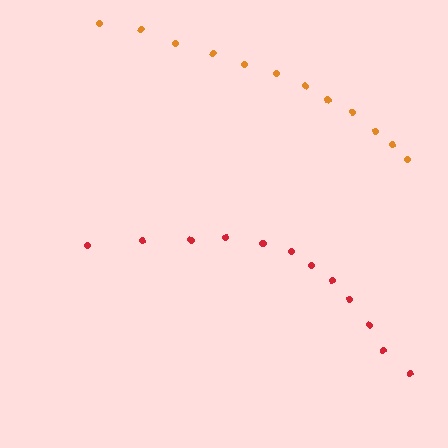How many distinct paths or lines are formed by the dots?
There are 2 distinct paths.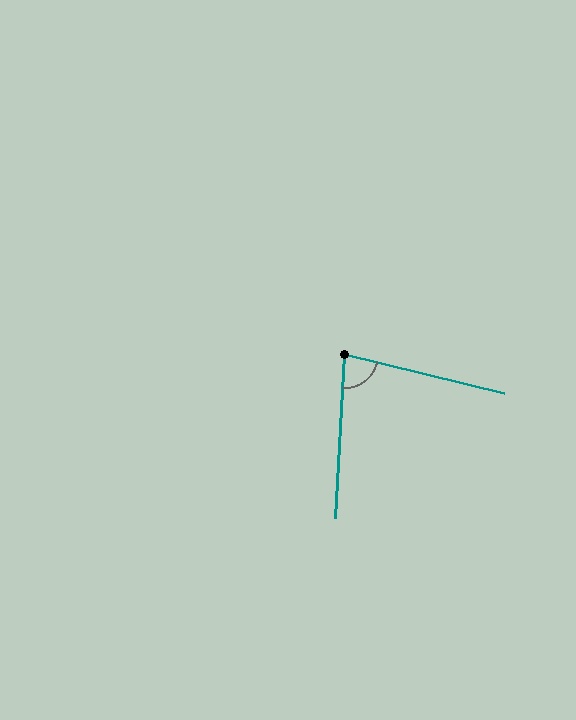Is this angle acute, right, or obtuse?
It is acute.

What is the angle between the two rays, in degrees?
Approximately 80 degrees.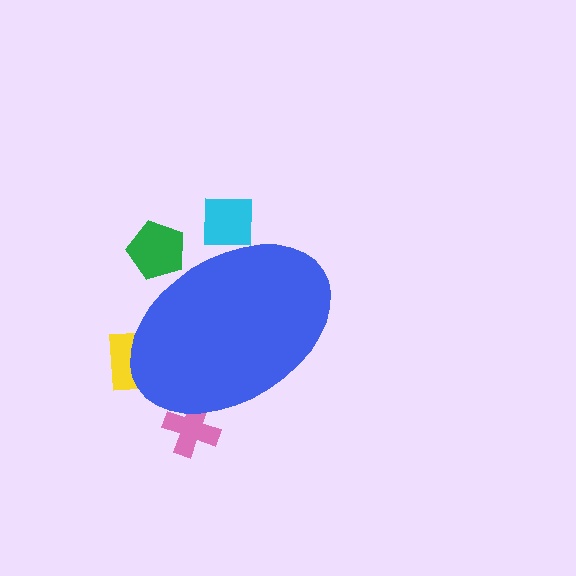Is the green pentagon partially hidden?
Yes, the green pentagon is partially hidden behind the blue ellipse.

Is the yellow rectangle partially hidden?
Yes, the yellow rectangle is partially hidden behind the blue ellipse.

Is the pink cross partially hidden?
Yes, the pink cross is partially hidden behind the blue ellipse.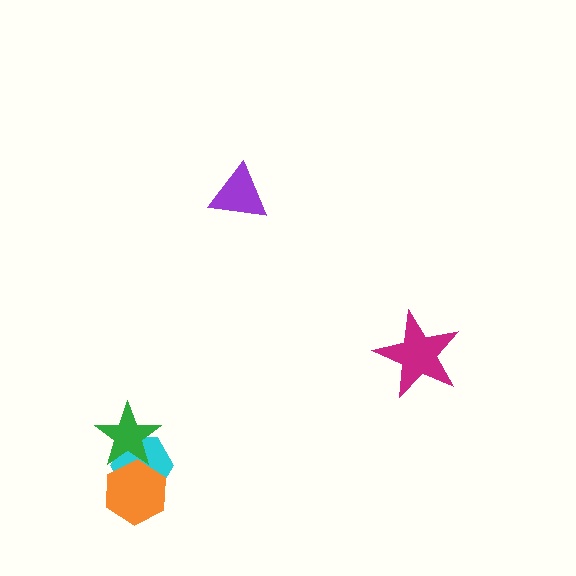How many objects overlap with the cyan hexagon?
2 objects overlap with the cyan hexagon.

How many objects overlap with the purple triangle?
0 objects overlap with the purple triangle.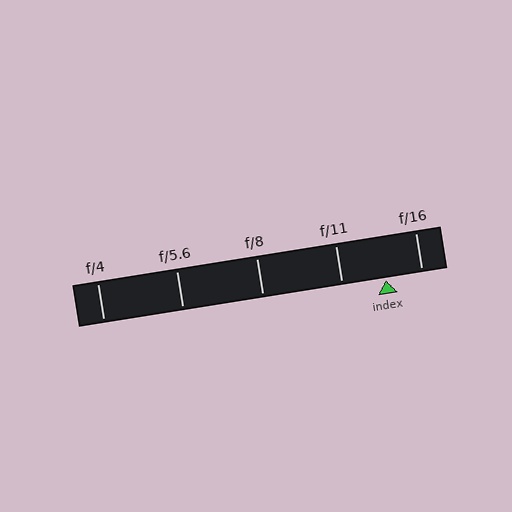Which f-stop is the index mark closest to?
The index mark is closest to f/16.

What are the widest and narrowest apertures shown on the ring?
The widest aperture shown is f/4 and the narrowest is f/16.